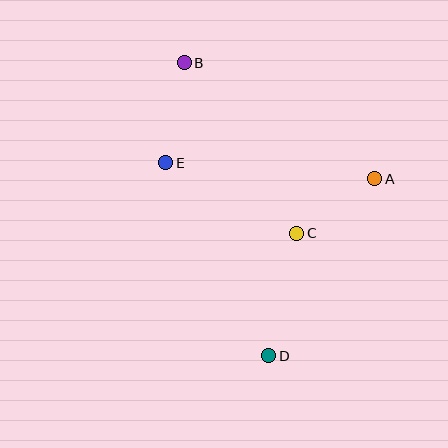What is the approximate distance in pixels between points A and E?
The distance between A and E is approximately 209 pixels.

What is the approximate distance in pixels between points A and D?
The distance between A and D is approximately 206 pixels.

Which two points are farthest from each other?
Points B and D are farthest from each other.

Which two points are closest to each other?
Points A and C are closest to each other.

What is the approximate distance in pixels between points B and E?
The distance between B and E is approximately 101 pixels.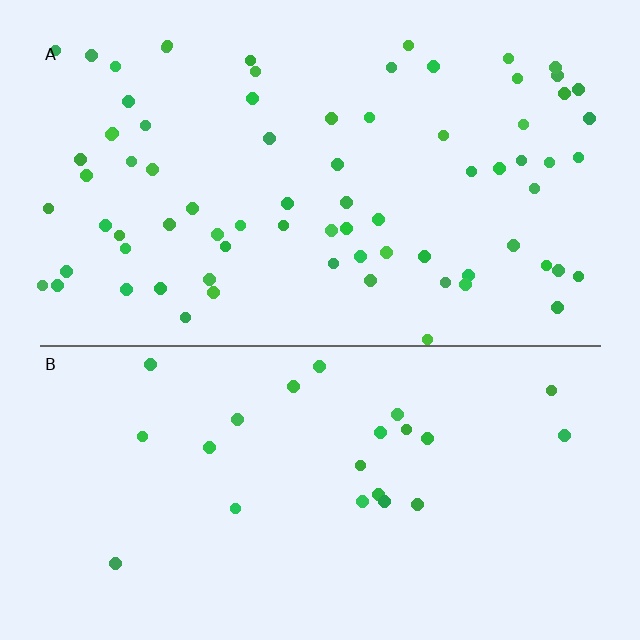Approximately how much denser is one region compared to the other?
Approximately 3.3× — region A over region B.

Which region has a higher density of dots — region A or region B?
A (the top).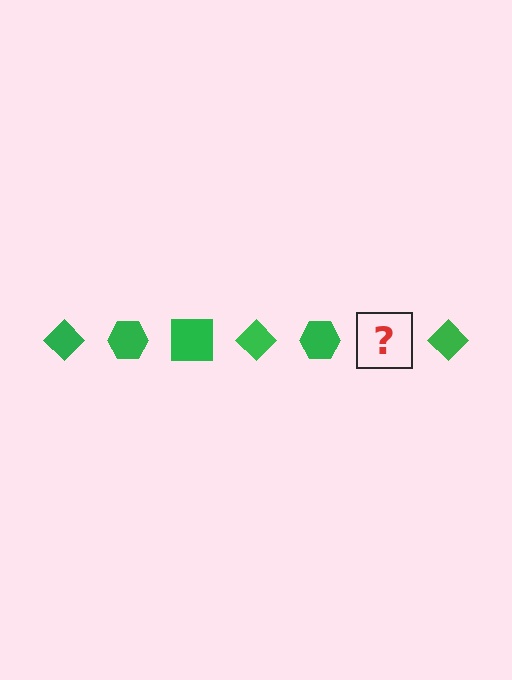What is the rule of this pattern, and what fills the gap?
The rule is that the pattern cycles through diamond, hexagon, square shapes in green. The gap should be filled with a green square.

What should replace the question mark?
The question mark should be replaced with a green square.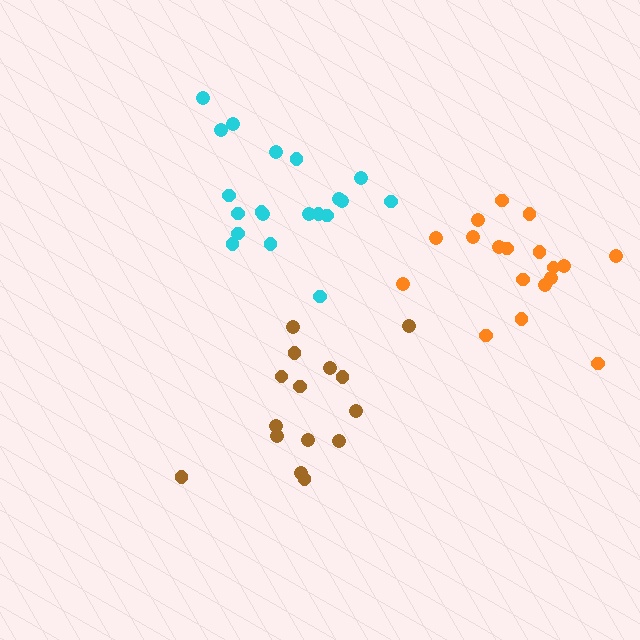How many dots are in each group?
Group 1: 15 dots, Group 2: 20 dots, Group 3: 18 dots (53 total).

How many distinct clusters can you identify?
There are 3 distinct clusters.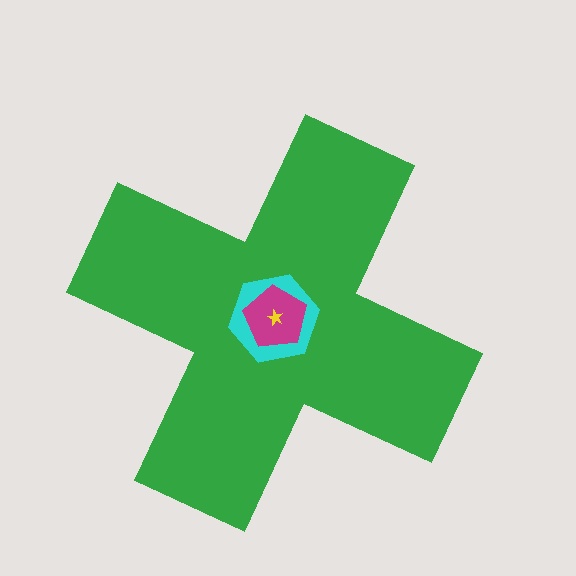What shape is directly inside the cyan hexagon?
The magenta pentagon.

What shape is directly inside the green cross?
The cyan hexagon.